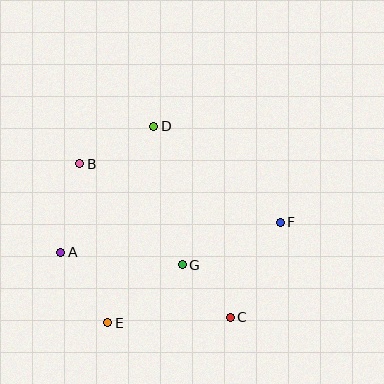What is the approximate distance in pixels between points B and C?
The distance between B and C is approximately 215 pixels.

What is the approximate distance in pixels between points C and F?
The distance between C and F is approximately 108 pixels.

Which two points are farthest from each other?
Points A and F are farthest from each other.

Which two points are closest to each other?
Points C and G are closest to each other.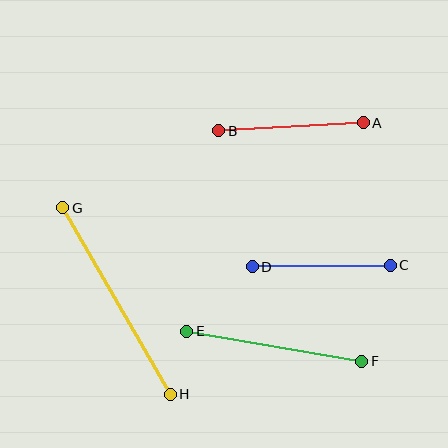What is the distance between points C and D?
The distance is approximately 138 pixels.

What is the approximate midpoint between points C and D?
The midpoint is at approximately (321, 266) pixels.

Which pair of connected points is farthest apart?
Points G and H are farthest apart.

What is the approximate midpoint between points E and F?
The midpoint is at approximately (274, 346) pixels.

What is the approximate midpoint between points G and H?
The midpoint is at approximately (117, 301) pixels.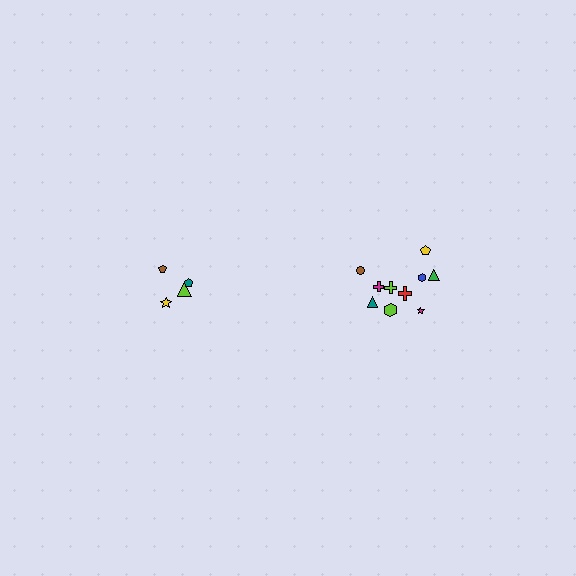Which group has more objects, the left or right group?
The right group.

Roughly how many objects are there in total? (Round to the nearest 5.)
Roughly 15 objects in total.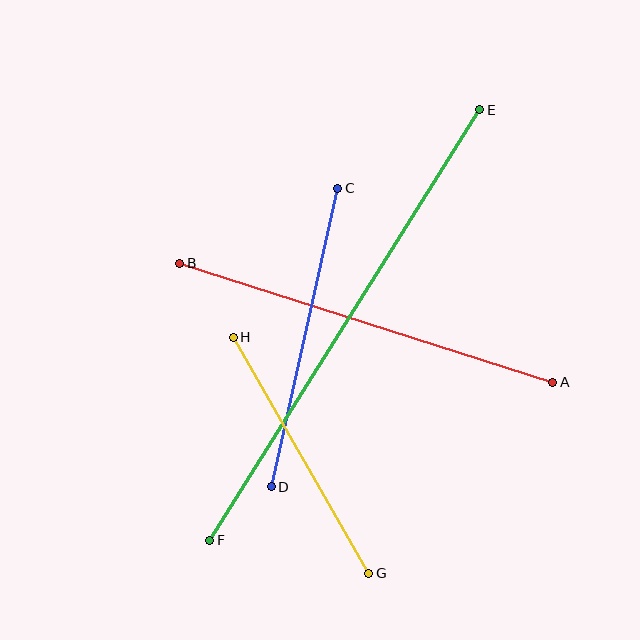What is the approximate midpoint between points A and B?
The midpoint is at approximately (366, 323) pixels.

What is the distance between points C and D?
The distance is approximately 306 pixels.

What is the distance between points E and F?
The distance is approximately 508 pixels.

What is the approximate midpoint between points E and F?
The midpoint is at approximately (345, 325) pixels.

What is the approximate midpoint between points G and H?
The midpoint is at approximately (301, 455) pixels.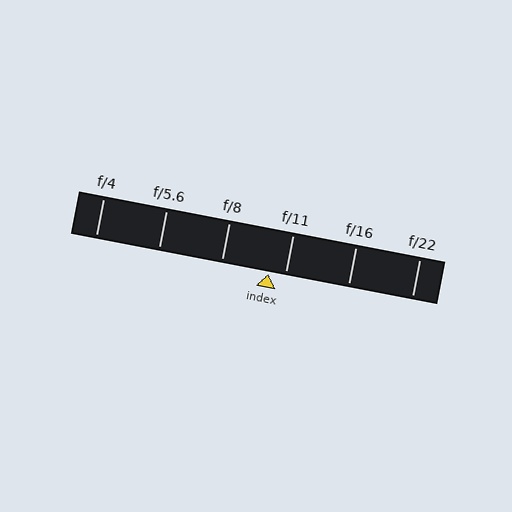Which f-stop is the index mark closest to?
The index mark is closest to f/11.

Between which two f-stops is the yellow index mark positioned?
The index mark is between f/8 and f/11.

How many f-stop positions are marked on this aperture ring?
There are 6 f-stop positions marked.